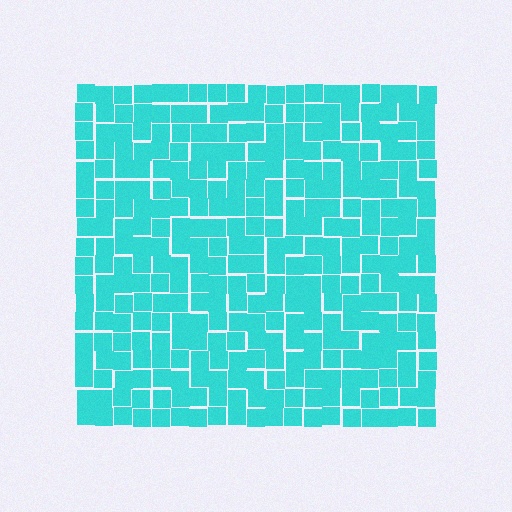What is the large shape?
The large shape is a square.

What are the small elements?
The small elements are squares.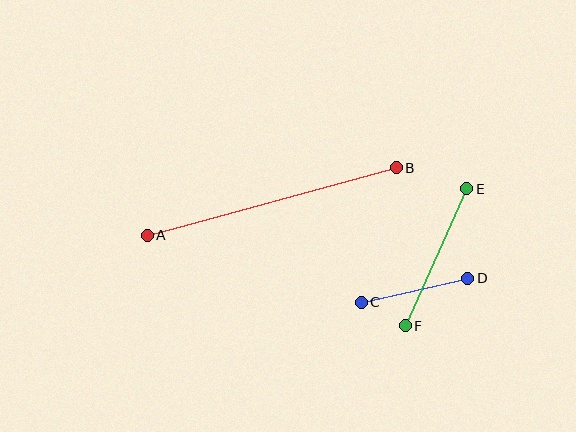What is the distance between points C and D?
The distance is approximately 109 pixels.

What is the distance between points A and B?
The distance is approximately 258 pixels.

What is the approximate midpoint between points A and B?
The midpoint is at approximately (272, 201) pixels.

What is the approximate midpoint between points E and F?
The midpoint is at approximately (436, 257) pixels.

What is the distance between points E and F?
The distance is approximately 150 pixels.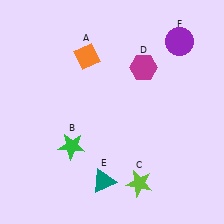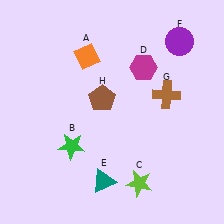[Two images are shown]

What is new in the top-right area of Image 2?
A brown cross (G) was added in the top-right area of Image 2.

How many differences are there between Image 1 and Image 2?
There are 2 differences between the two images.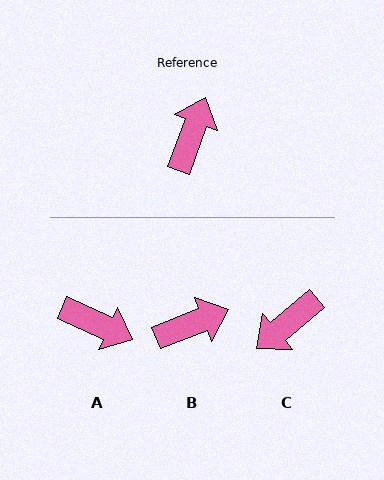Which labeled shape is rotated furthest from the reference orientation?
C, about 150 degrees away.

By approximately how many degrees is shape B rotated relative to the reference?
Approximately 48 degrees clockwise.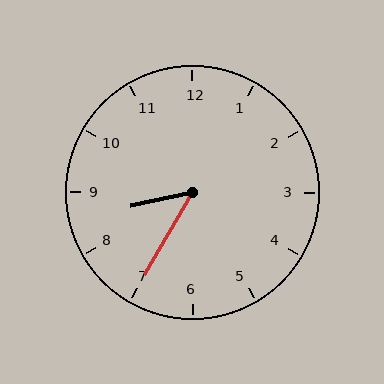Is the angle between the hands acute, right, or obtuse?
It is acute.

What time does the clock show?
8:35.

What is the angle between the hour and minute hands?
Approximately 48 degrees.